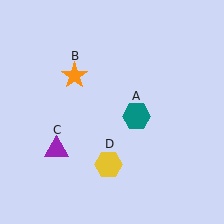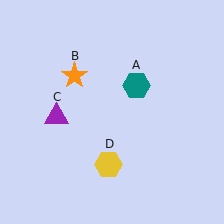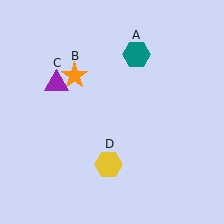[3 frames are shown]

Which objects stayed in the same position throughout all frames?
Orange star (object B) and yellow hexagon (object D) remained stationary.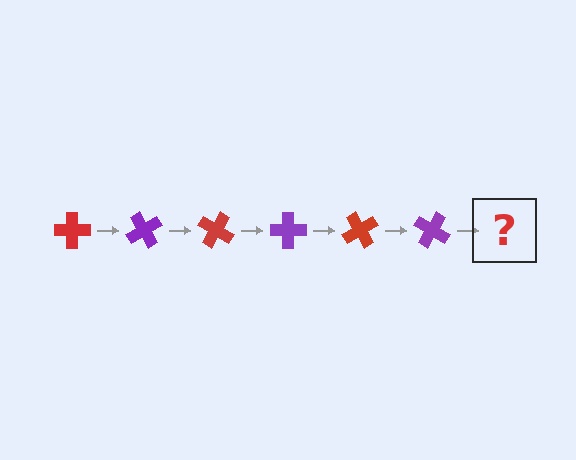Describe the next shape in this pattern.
It should be a red cross, rotated 360 degrees from the start.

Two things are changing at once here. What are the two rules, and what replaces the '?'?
The two rules are that it rotates 60 degrees each step and the color cycles through red and purple. The '?' should be a red cross, rotated 360 degrees from the start.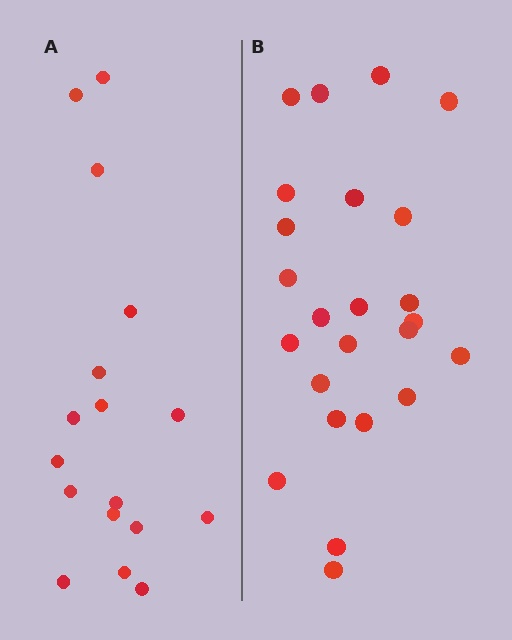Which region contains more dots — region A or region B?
Region B (the right region) has more dots.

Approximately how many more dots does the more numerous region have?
Region B has roughly 8 or so more dots than region A.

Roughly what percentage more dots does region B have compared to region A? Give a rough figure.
About 40% more.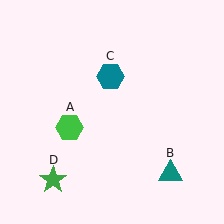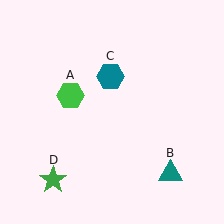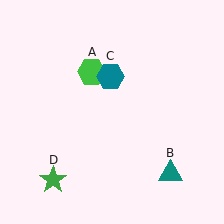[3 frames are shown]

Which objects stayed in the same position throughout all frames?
Teal triangle (object B) and teal hexagon (object C) and green star (object D) remained stationary.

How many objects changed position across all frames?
1 object changed position: green hexagon (object A).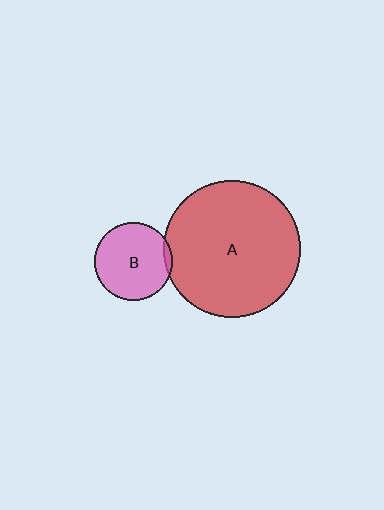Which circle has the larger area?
Circle A (red).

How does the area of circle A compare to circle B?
Approximately 3.1 times.